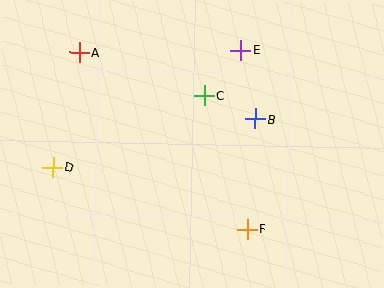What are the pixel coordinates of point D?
Point D is at (53, 167).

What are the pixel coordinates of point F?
Point F is at (248, 229).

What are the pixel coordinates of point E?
Point E is at (241, 50).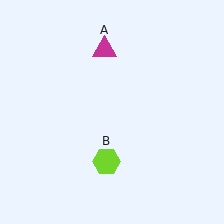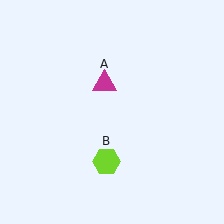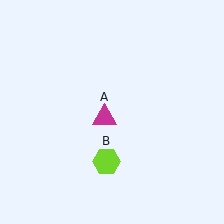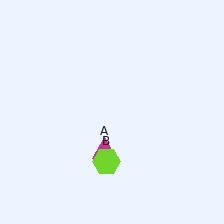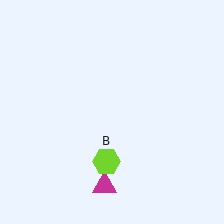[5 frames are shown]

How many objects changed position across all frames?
1 object changed position: magenta triangle (object A).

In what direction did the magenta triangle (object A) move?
The magenta triangle (object A) moved down.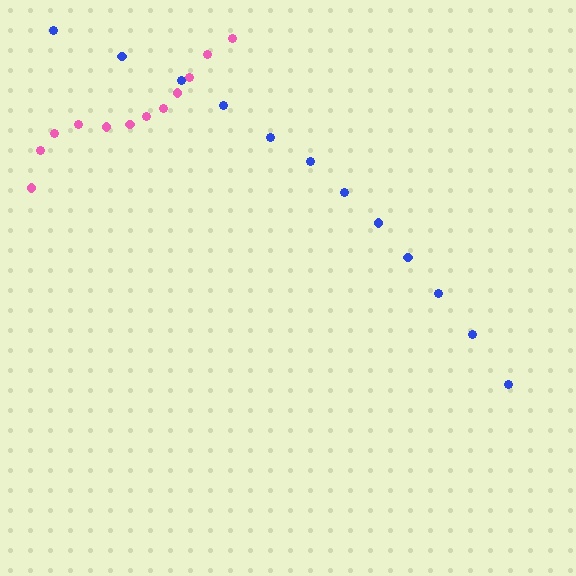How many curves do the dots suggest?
There are 2 distinct paths.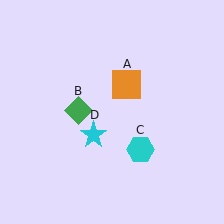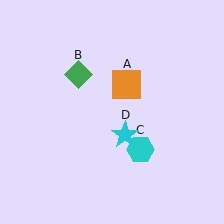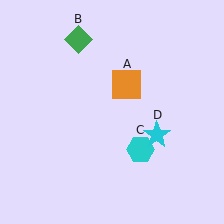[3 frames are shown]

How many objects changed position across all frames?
2 objects changed position: green diamond (object B), cyan star (object D).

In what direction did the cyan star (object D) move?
The cyan star (object D) moved right.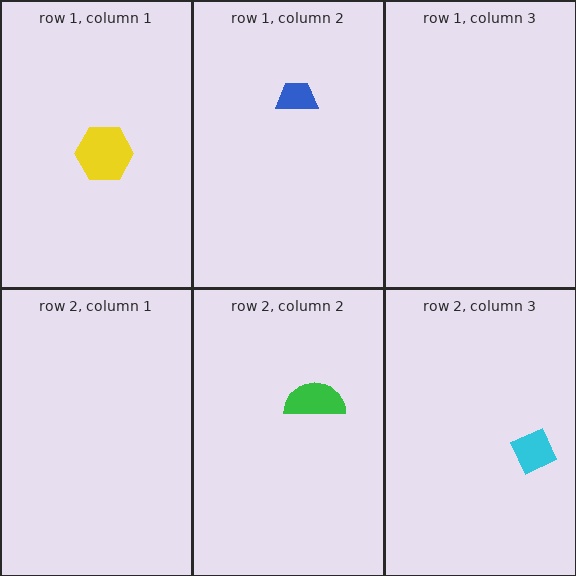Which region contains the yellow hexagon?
The row 1, column 1 region.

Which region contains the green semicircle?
The row 2, column 2 region.